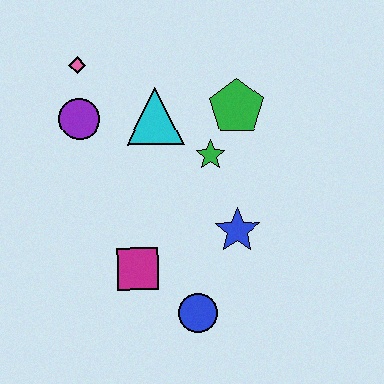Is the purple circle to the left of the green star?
Yes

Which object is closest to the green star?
The green pentagon is closest to the green star.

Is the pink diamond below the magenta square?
No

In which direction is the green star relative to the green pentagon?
The green star is below the green pentagon.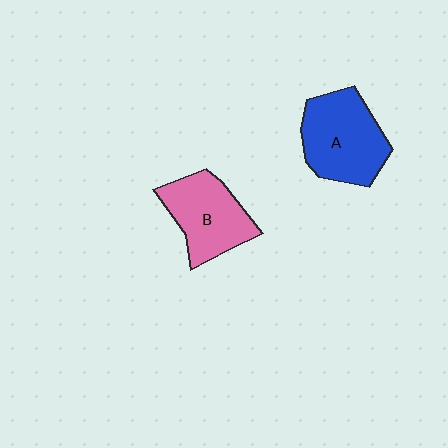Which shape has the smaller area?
Shape B (pink).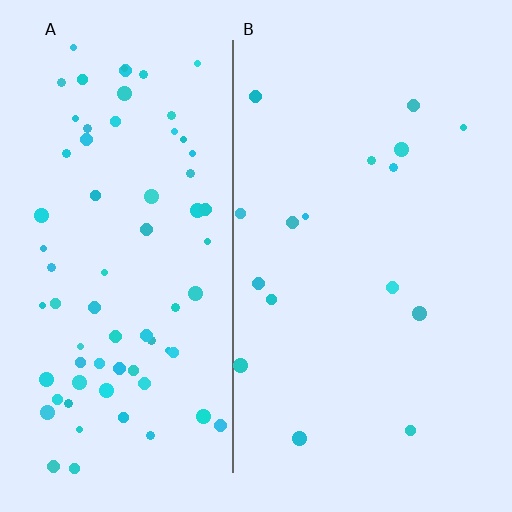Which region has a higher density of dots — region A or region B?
A (the left).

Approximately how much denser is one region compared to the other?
Approximately 4.4× — region A over region B.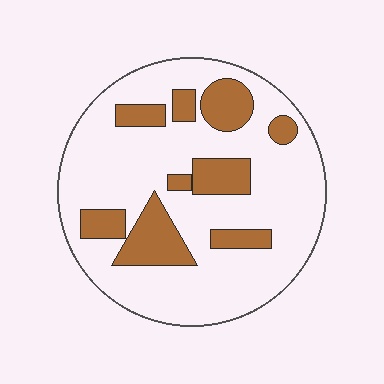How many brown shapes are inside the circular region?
9.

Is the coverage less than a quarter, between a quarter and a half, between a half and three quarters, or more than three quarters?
Less than a quarter.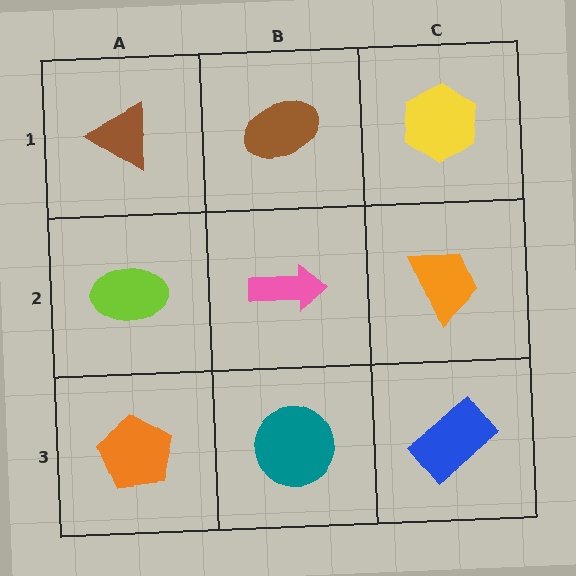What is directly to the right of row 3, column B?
A blue rectangle.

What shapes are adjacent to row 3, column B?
A pink arrow (row 2, column B), an orange pentagon (row 3, column A), a blue rectangle (row 3, column C).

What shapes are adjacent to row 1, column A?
A lime ellipse (row 2, column A), a brown ellipse (row 1, column B).